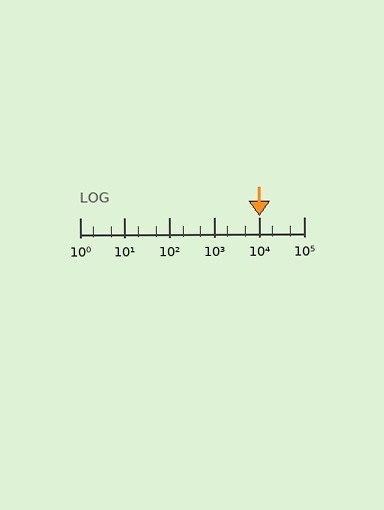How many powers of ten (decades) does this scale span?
The scale spans 5 decades, from 1 to 100000.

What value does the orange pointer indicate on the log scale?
The pointer indicates approximately 10000.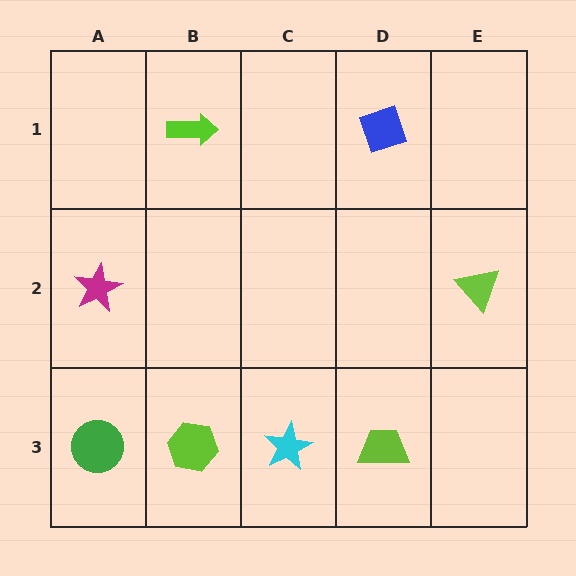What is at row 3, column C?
A cyan star.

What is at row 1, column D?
A blue diamond.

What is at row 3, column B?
A lime hexagon.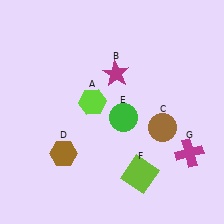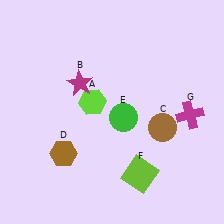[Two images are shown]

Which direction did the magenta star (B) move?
The magenta star (B) moved left.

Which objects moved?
The objects that moved are: the magenta star (B), the magenta cross (G).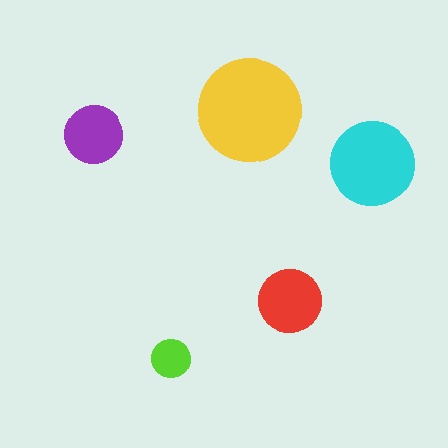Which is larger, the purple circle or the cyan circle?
The cyan one.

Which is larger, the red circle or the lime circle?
The red one.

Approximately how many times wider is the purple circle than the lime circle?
About 1.5 times wider.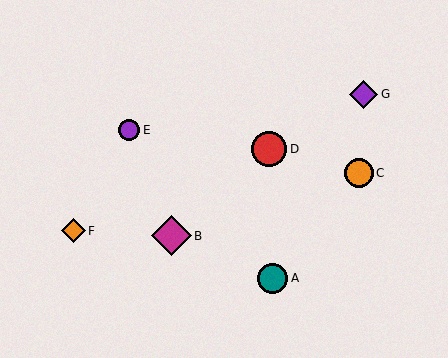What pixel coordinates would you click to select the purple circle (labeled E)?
Click at (129, 130) to select the purple circle E.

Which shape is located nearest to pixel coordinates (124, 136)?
The purple circle (labeled E) at (129, 130) is nearest to that location.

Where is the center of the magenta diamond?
The center of the magenta diamond is at (171, 236).